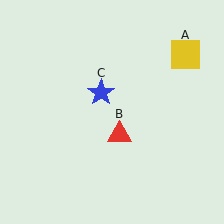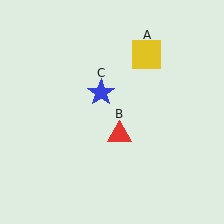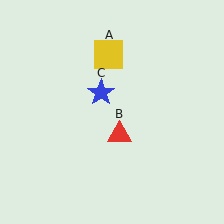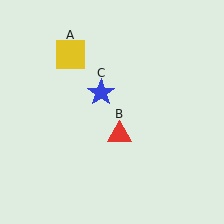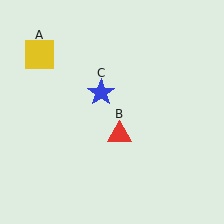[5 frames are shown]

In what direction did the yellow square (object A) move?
The yellow square (object A) moved left.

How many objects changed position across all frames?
1 object changed position: yellow square (object A).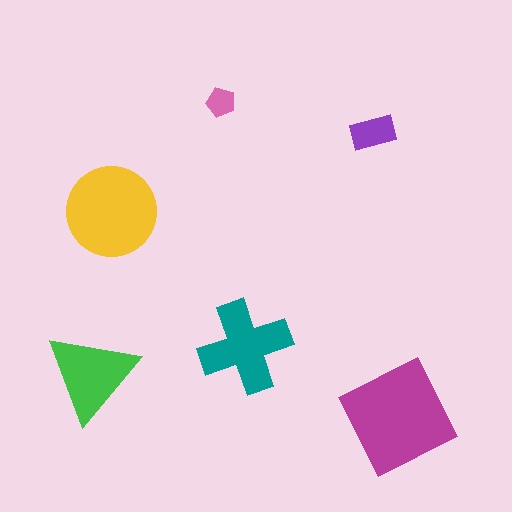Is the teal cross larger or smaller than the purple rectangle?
Larger.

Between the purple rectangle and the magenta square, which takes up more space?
The magenta square.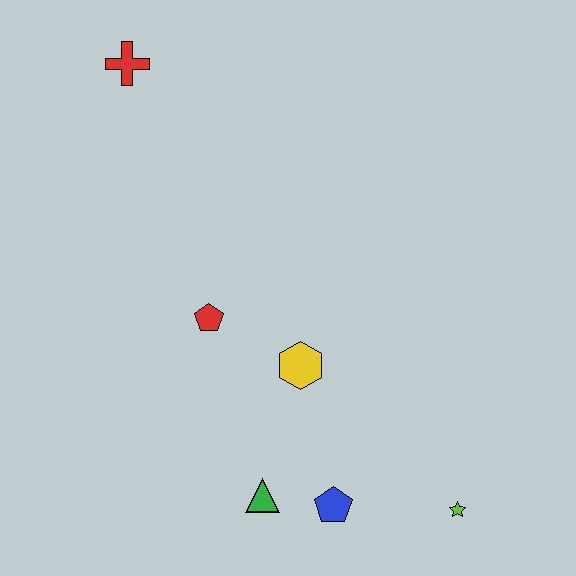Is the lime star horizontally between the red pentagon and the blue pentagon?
No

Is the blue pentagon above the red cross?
No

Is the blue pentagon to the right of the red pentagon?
Yes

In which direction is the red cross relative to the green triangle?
The red cross is above the green triangle.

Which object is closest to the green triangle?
The blue pentagon is closest to the green triangle.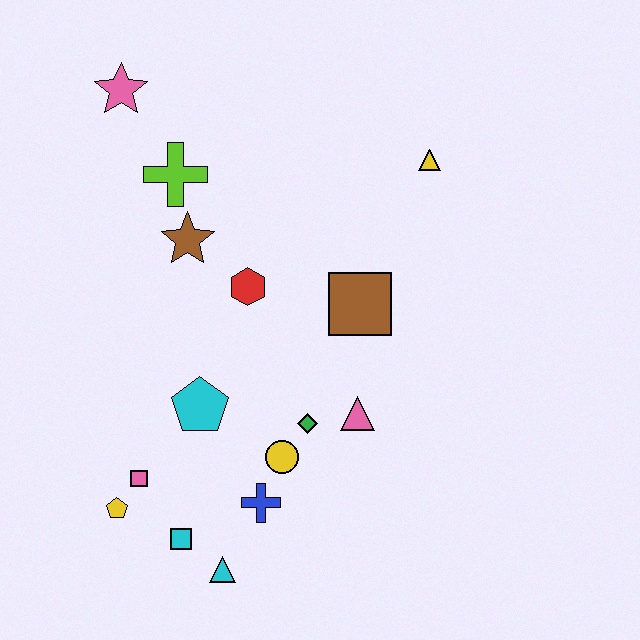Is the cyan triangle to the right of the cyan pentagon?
Yes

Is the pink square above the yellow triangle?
No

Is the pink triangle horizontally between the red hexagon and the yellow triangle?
Yes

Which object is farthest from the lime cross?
The cyan triangle is farthest from the lime cross.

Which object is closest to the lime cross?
The brown star is closest to the lime cross.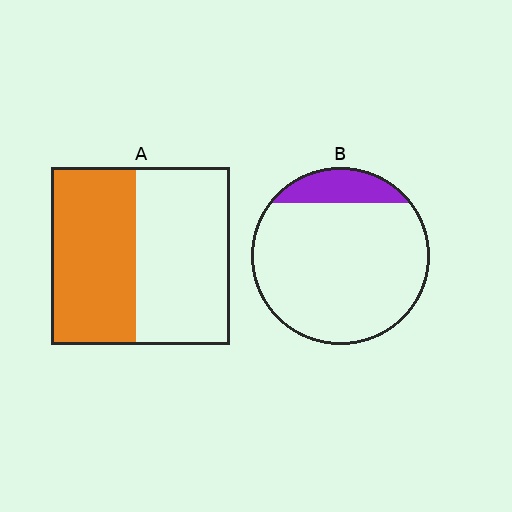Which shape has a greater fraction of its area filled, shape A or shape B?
Shape A.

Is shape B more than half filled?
No.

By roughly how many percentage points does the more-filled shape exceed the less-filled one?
By roughly 35 percentage points (A over B).